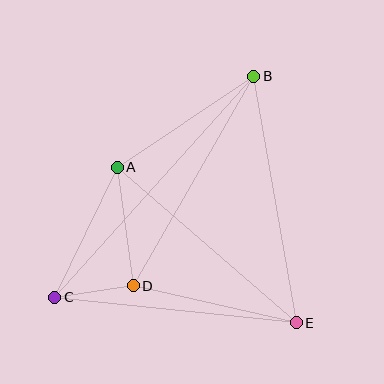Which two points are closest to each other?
Points C and D are closest to each other.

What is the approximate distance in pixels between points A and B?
The distance between A and B is approximately 164 pixels.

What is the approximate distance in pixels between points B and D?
The distance between B and D is approximately 242 pixels.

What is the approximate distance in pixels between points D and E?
The distance between D and E is approximately 167 pixels.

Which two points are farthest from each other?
Points B and C are farthest from each other.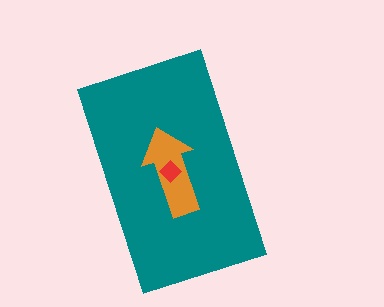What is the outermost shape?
The teal rectangle.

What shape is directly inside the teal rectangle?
The orange arrow.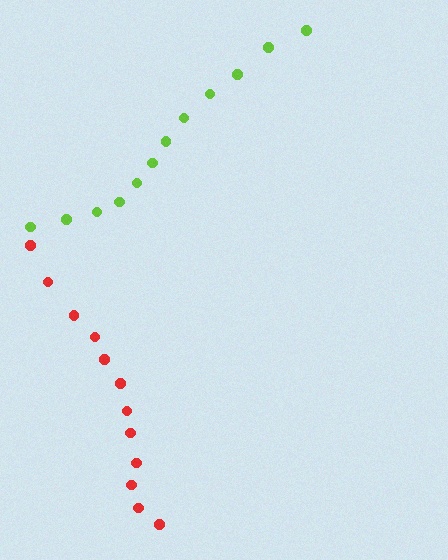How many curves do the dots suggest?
There are 2 distinct paths.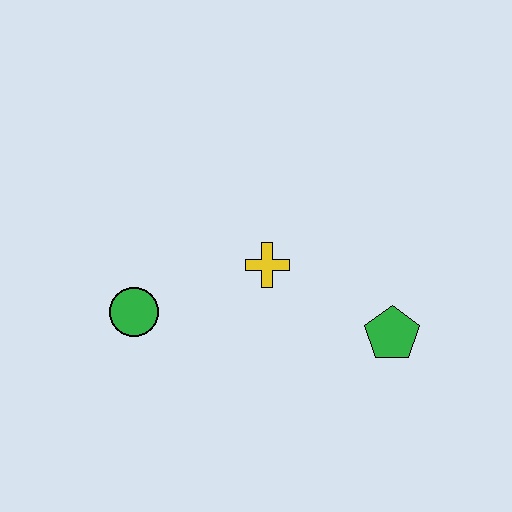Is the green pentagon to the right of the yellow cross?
Yes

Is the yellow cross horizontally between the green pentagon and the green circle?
Yes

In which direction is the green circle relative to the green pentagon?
The green circle is to the left of the green pentagon.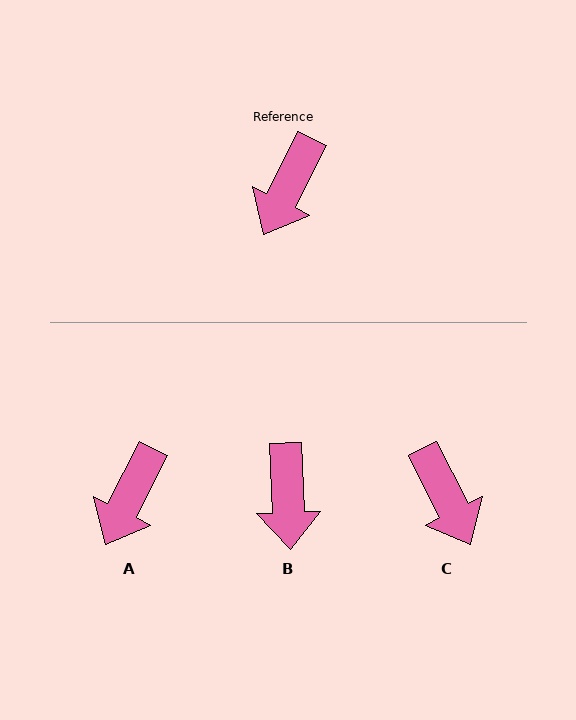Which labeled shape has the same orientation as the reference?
A.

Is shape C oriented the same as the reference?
No, it is off by about 54 degrees.